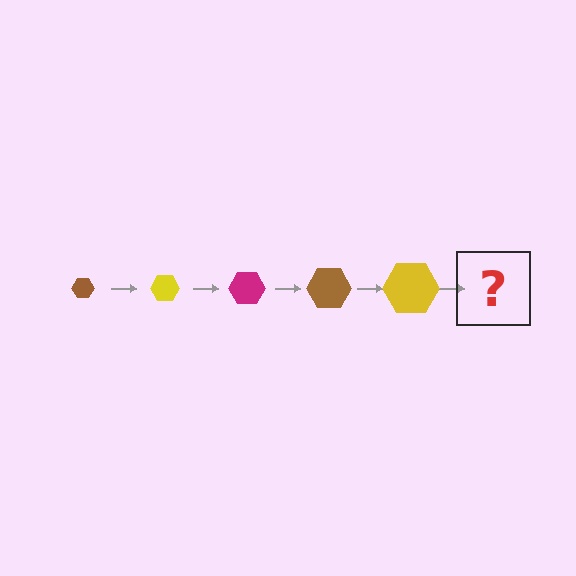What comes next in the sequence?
The next element should be a magenta hexagon, larger than the previous one.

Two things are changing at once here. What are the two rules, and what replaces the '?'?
The two rules are that the hexagon grows larger each step and the color cycles through brown, yellow, and magenta. The '?' should be a magenta hexagon, larger than the previous one.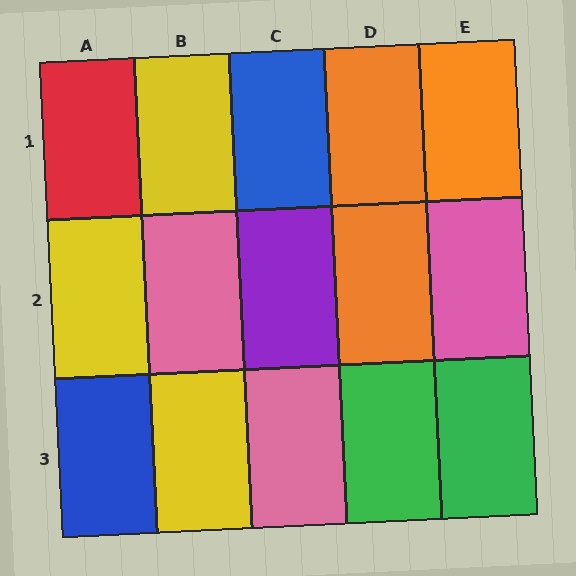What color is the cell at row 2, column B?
Pink.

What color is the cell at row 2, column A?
Yellow.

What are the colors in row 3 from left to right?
Blue, yellow, pink, green, green.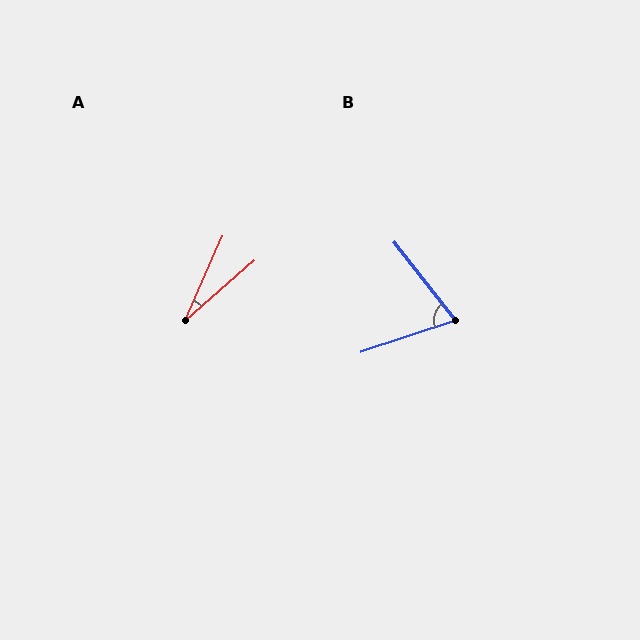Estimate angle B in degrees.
Approximately 70 degrees.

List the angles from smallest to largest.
A (25°), B (70°).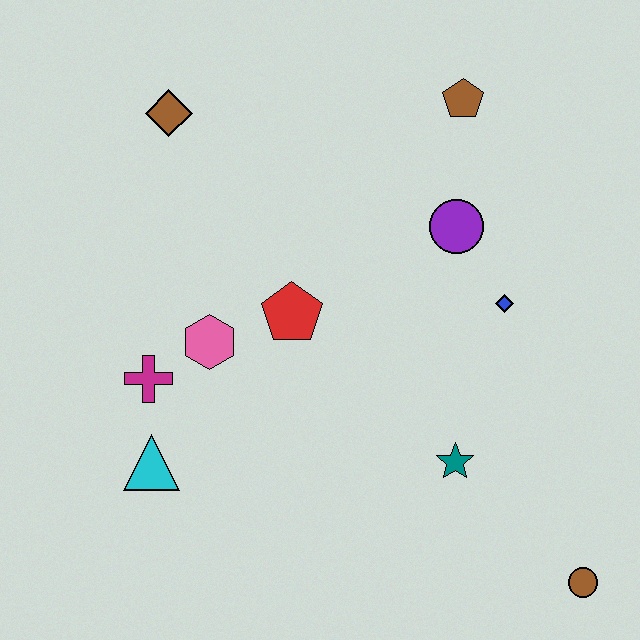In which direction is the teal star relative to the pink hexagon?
The teal star is to the right of the pink hexagon.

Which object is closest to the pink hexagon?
The magenta cross is closest to the pink hexagon.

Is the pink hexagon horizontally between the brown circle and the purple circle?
No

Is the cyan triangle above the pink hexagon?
No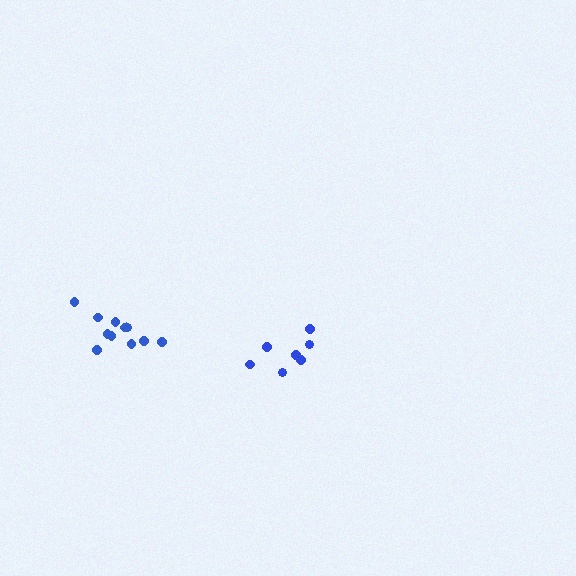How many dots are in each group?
Group 1: 7 dots, Group 2: 11 dots (18 total).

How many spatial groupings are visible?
There are 2 spatial groupings.